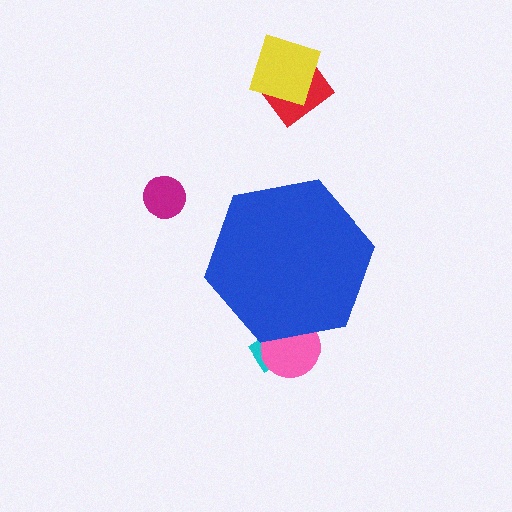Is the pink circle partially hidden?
Yes, the pink circle is partially hidden behind the blue hexagon.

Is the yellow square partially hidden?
No, the yellow square is fully visible.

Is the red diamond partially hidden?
No, the red diamond is fully visible.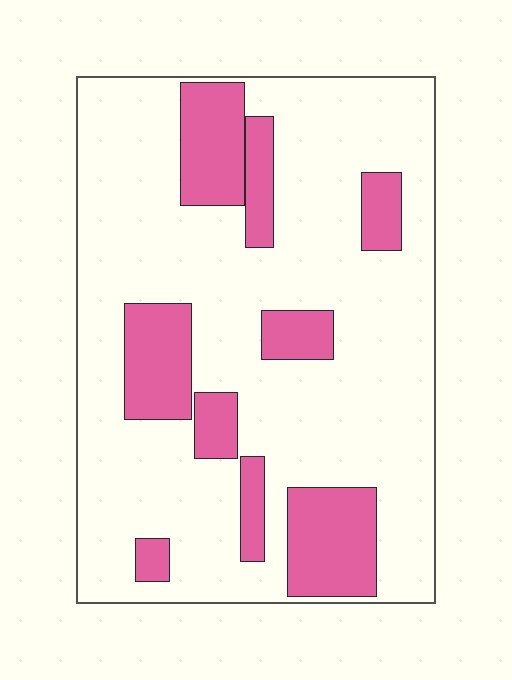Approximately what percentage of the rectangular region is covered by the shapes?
Approximately 25%.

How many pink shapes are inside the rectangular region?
9.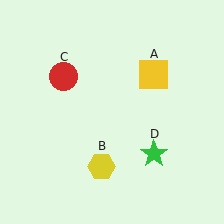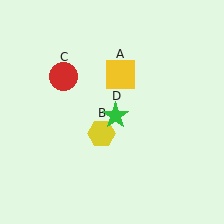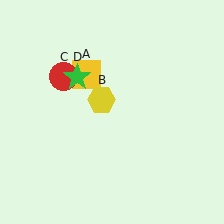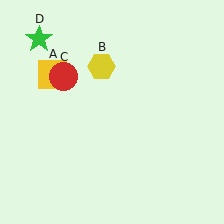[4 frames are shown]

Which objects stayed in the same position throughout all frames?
Red circle (object C) remained stationary.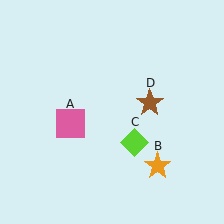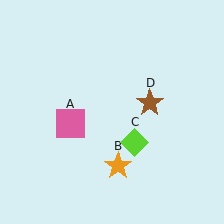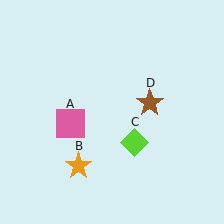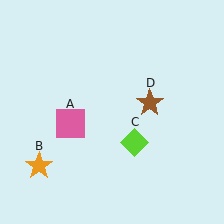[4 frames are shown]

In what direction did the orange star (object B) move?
The orange star (object B) moved left.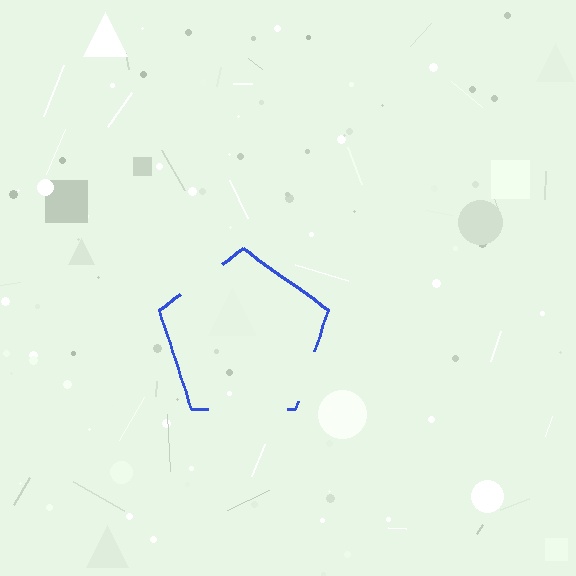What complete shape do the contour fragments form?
The contour fragments form a pentagon.